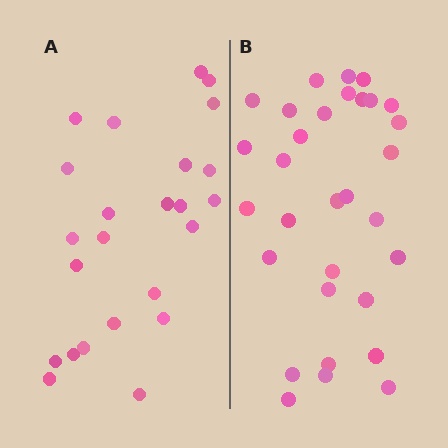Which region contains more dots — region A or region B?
Region B (the right region) has more dots.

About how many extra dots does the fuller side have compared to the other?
Region B has roughly 8 or so more dots than region A.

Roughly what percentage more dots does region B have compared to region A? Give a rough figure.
About 30% more.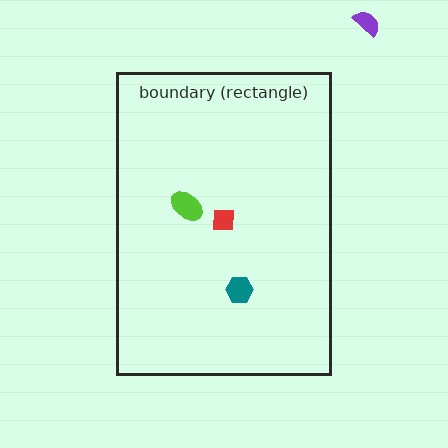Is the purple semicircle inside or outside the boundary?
Outside.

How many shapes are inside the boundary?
3 inside, 1 outside.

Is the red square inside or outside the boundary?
Inside.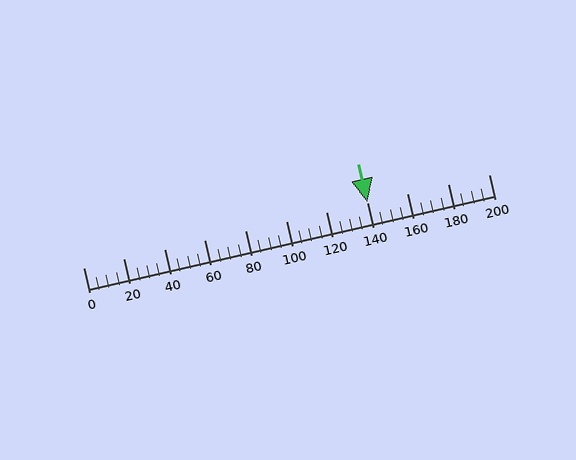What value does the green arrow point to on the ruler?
The green arrow points to approximately 140.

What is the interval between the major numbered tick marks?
The major tick marks are spaced 20 units apart.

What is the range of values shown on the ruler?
The ruler shows values from 0 to 200.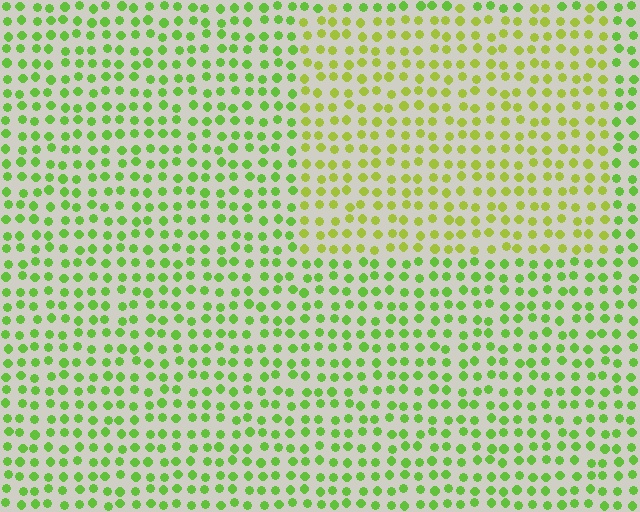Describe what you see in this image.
The image is filled with small lime elements in a uniform arrangement. A rectangle-shaped region is visible where the elements are tinted to a slightly different hue, forming a subtle color boundary.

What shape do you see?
I see a rectangle.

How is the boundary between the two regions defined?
The boundary is defined purely by a slight shift in hue (about 28 degrees). Spacing, size, and orientation are identical on both sides.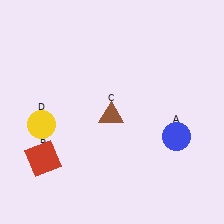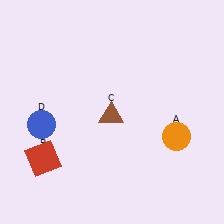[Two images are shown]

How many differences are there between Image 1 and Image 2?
There are 2 differences between the two images.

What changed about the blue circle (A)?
In Image 1, A is blue. In Image 2, it changed to orange.